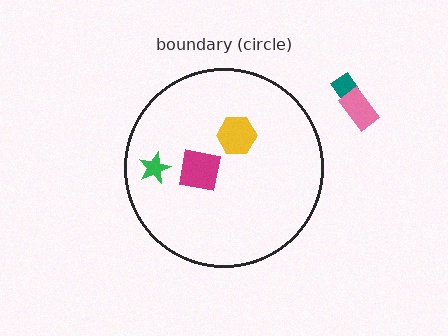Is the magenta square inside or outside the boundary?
Inside.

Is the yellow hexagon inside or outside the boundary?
Inside.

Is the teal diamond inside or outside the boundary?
Outside.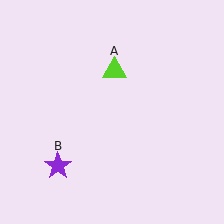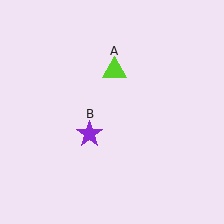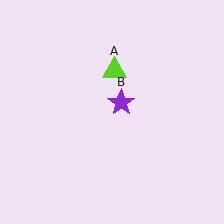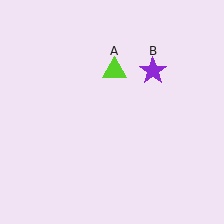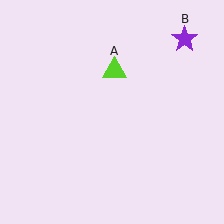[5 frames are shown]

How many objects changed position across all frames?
1 object changed position: purple star (object B).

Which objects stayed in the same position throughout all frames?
Lime triangle (object A) remained stationary.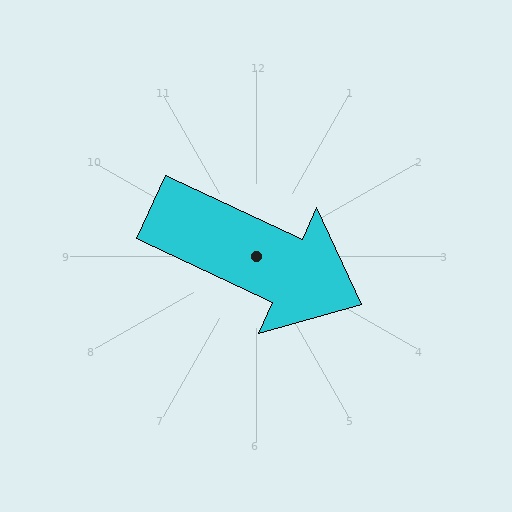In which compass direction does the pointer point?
Southeast.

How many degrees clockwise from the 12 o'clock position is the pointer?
Approximately 115 degrees.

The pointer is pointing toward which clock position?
Roughly 4 o'clock.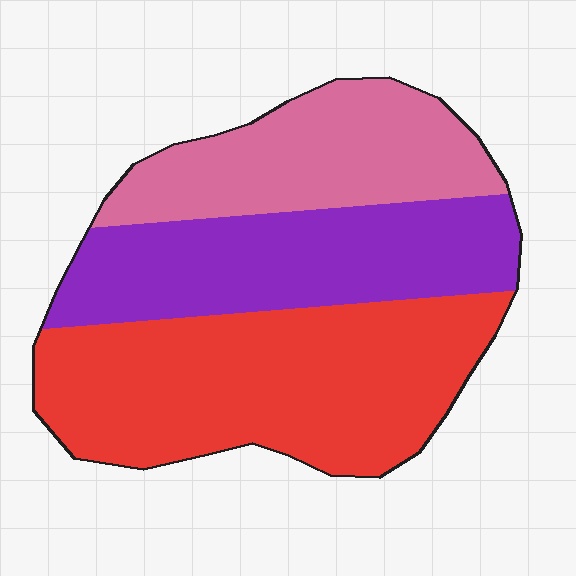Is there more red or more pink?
Red.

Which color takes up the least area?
Pink, at roughly 25%.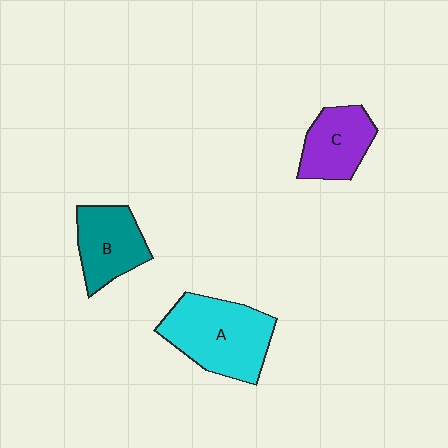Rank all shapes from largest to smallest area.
From largest to smallest: A (cyan), B (teal), C (purple).